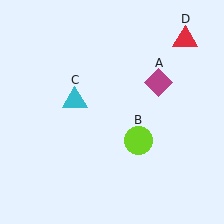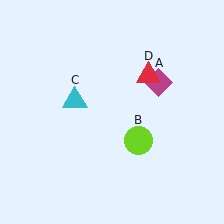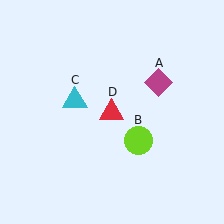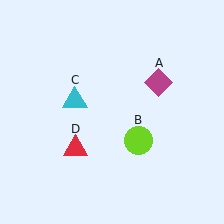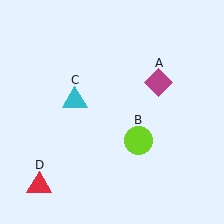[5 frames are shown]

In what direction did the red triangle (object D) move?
The red triangle (object D) moved down and to the left.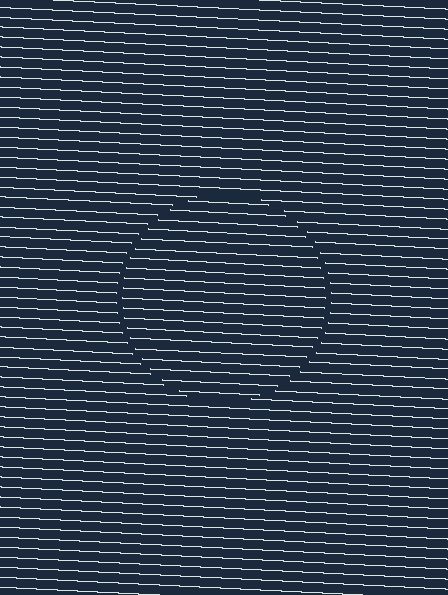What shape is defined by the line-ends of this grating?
An illusory circle. The interior of the shape contains the same grating, shifted by half a period — the contour is defined by the phase discontinuity where line-ends from the inner and outer gratings abut.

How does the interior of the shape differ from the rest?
The interior of the shape contains the same grating, shifted by half a period — the contour is defined by the phase discontinuity where line-ends from the inner and outer gratings abut.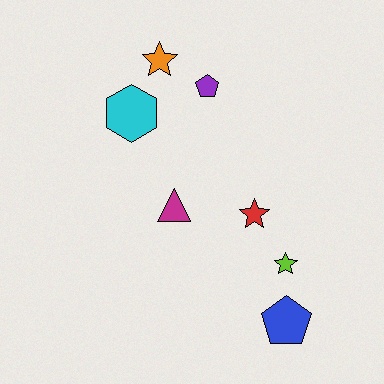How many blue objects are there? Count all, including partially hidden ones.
There is 1 blue object.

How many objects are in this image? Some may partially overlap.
There are 7 objects.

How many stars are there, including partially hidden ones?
There are 3 stars.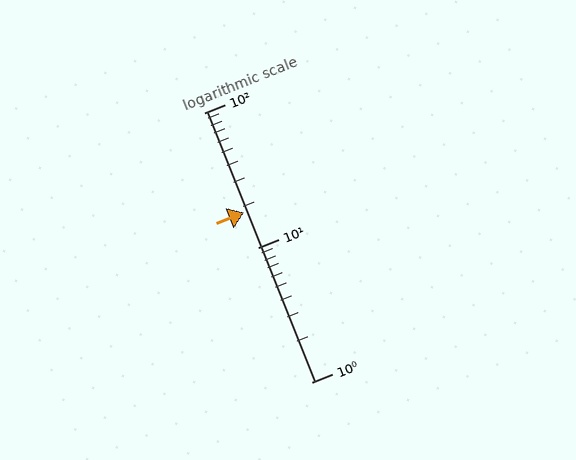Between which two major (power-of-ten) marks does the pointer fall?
The pointer is between 10 and 100.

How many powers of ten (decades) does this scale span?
The scale spans 2 decades, from 1 to 100.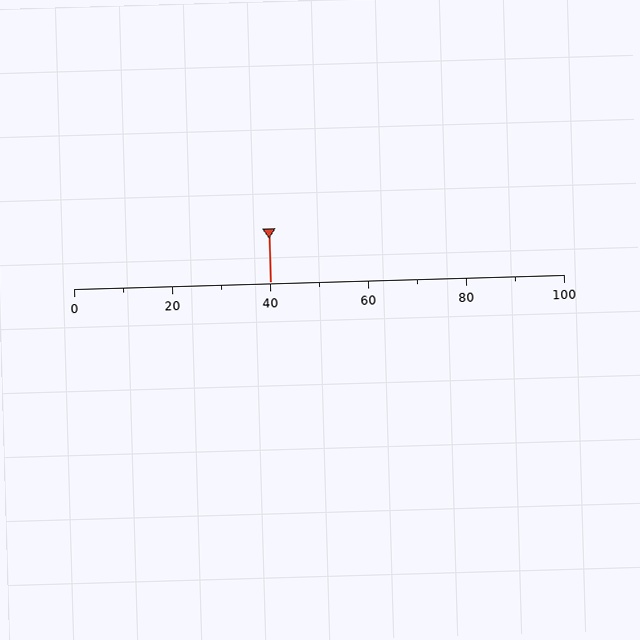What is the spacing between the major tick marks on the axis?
The major ticks are spaced 20 apart.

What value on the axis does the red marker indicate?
The marker indicates approximately 40.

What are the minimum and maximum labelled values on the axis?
The axis runs from 0 to 100.